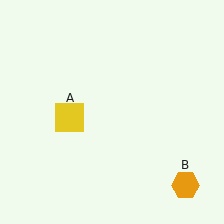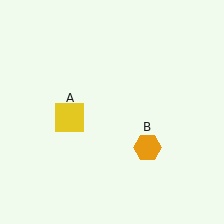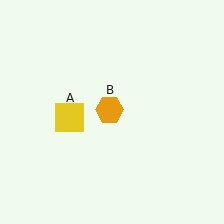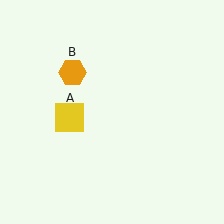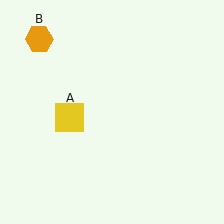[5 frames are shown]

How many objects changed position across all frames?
1 object changed position: orange hexagon (object B).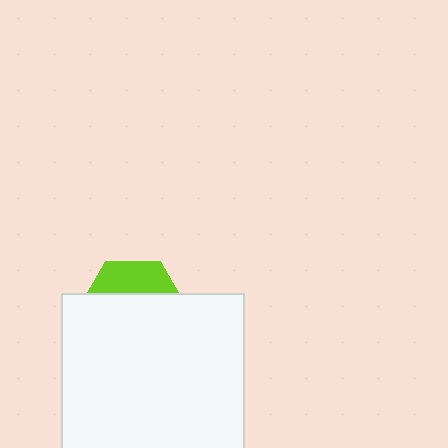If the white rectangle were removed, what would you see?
You would see the complete lime hexagon.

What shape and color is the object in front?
The object in front is a white rectangle.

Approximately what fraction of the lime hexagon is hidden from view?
Roughly 69% of the lime hexagon is hidden behind the white rectangle.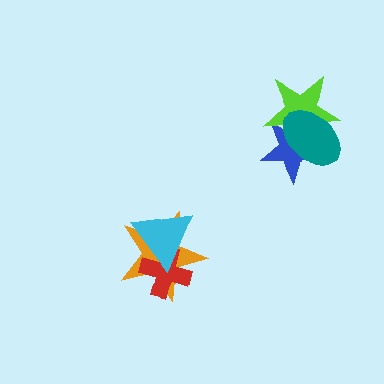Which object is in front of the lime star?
The teal ellipse is in front of the lime star.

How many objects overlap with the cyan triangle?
2 objects overlap with the cyan triangle.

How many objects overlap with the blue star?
2 objects overlap with the blue star.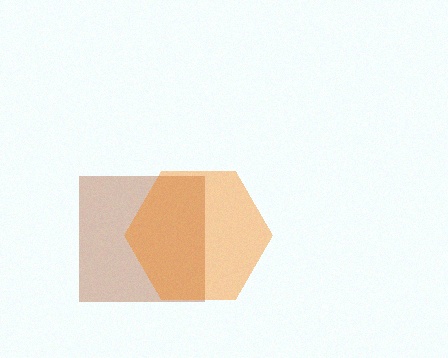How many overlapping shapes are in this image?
There are 2 overlapping shapes in the image.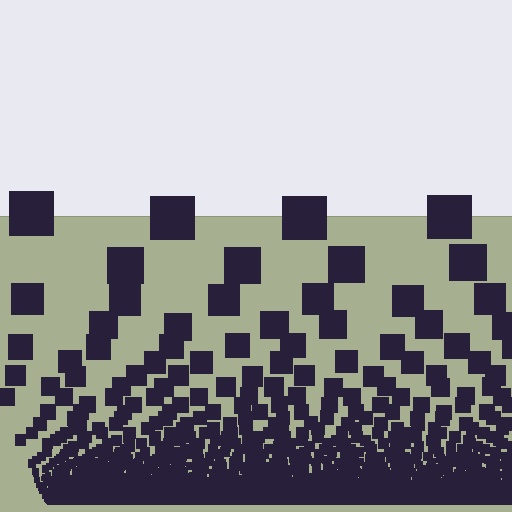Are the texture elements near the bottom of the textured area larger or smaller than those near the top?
Smaller. The gradient is inverted — elements near the bottom are smaller and denser.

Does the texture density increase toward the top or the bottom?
Density increases toward the bottom.